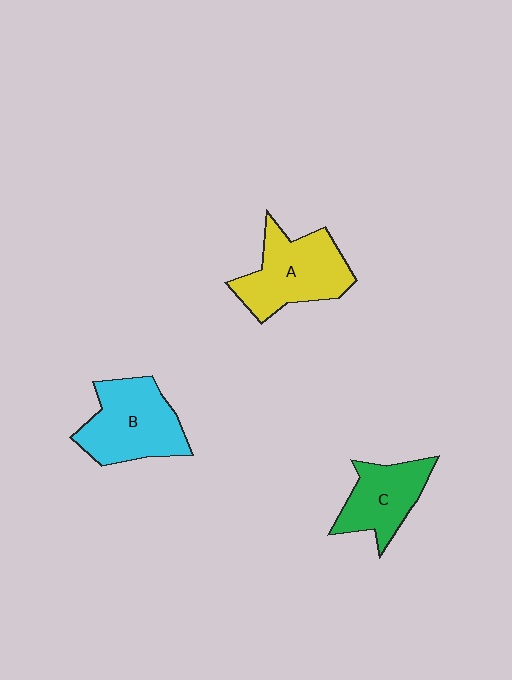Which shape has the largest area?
Shape A (yellow).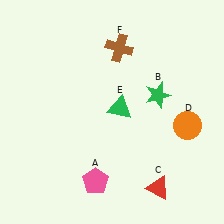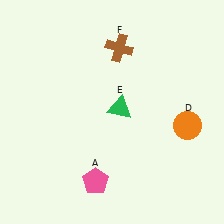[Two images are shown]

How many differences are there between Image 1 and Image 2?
There are 2 differences between the two images.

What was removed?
The red triangle (C), the green star (B) were removed in Image 2.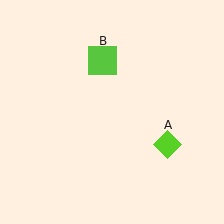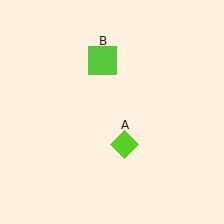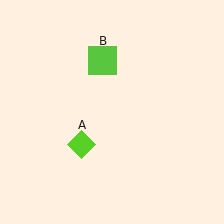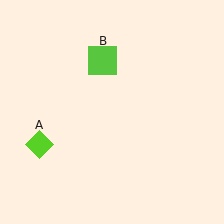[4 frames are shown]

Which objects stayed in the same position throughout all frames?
Lime square (object B) remained stationary.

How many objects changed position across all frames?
1 object changed position: lime diamond (object A).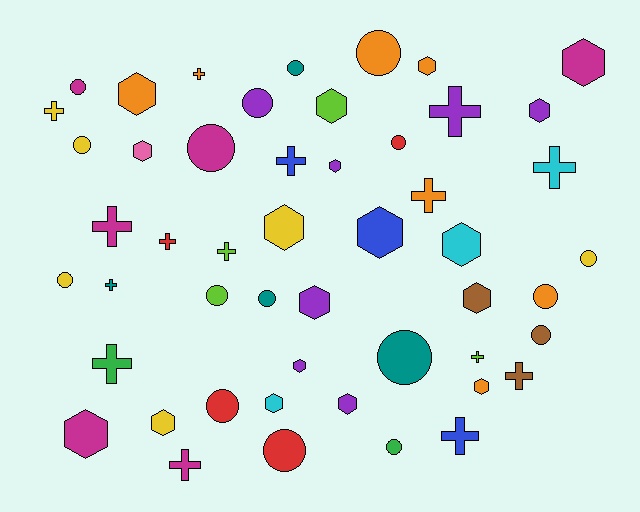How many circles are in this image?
There are 17 circles.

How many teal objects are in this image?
There are 4 teal objects.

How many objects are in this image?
There are 50 objects.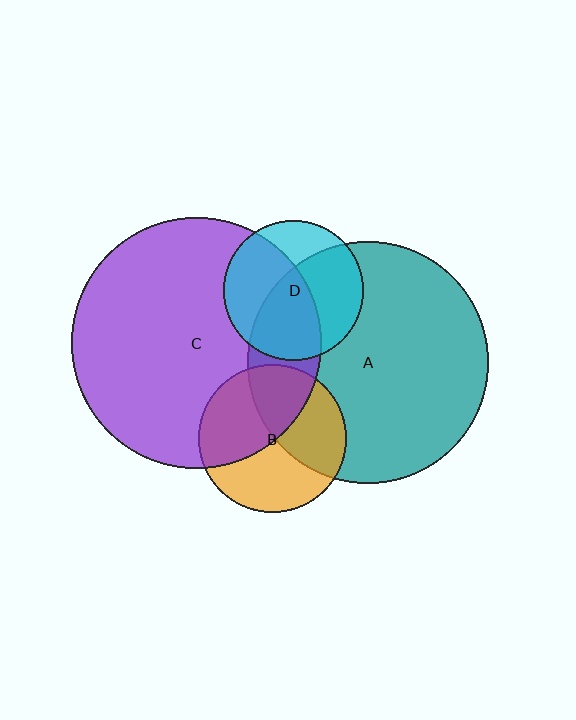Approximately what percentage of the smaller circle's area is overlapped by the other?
Approximately 55%.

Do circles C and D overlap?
Yes.